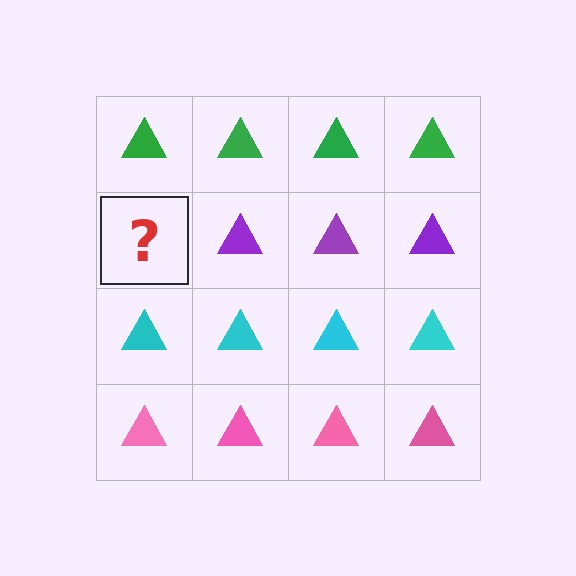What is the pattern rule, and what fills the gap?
The rule is that each row has a consistent color. The gap should be filled with a purple triangle.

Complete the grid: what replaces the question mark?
The question mark should be replaced with a purple triangle.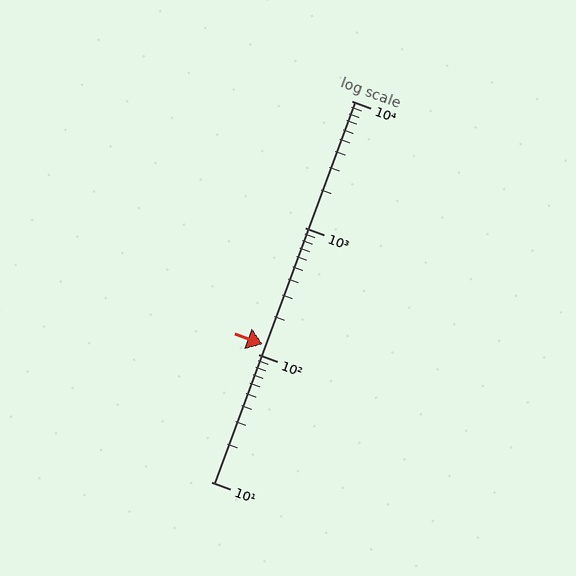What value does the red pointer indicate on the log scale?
The pointer indicates approximately 120.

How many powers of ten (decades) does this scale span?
The scale spans 3 decades, from 10 to 10000.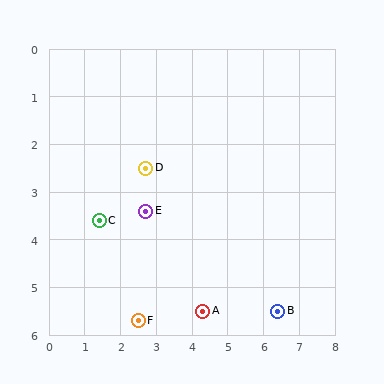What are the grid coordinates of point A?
Point A is at approximately (4.3, 5.5).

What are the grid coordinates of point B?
Point B is at approximately (6.4, 5.5).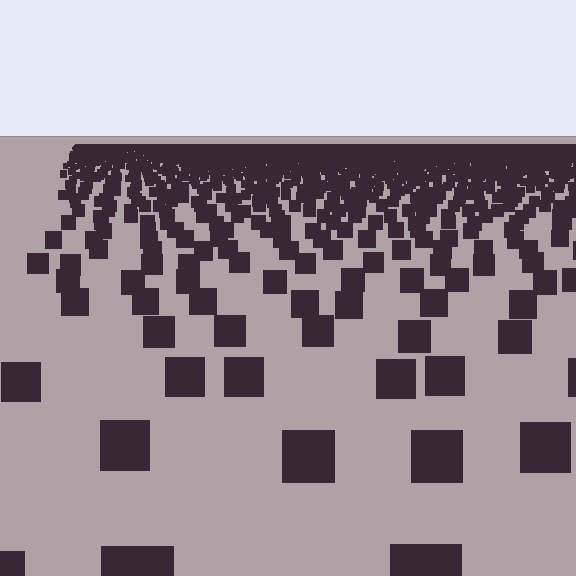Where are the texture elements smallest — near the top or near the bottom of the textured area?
Near the top.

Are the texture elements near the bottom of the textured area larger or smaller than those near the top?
Larger. Near the bottom, elements are closer to the viewer and appear at a bigger on-screen size.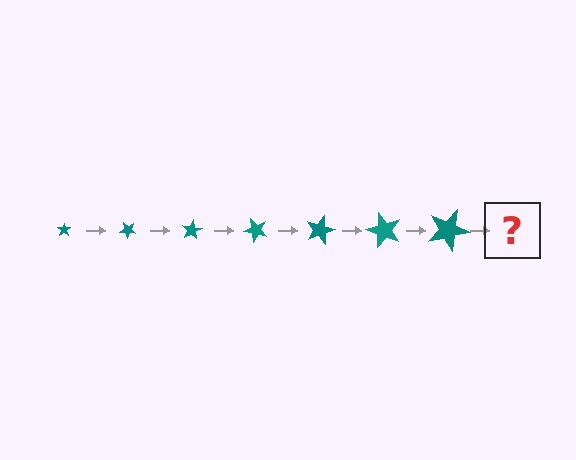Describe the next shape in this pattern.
It should be a star, larger than the previous one and rotated 280 degrees from the start.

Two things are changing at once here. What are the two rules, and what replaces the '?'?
The two rules are that the star grows larger each step and it rotates 40 degrees each step. The '?' should be a star, larger than the previous one and rotated 280 degrees from the start.